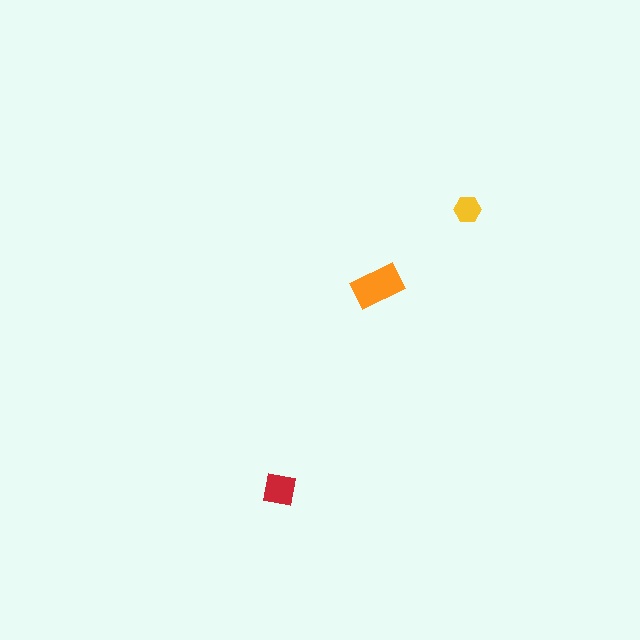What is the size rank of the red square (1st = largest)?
2nd.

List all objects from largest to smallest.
The orange rectangle, the red square, the yellow hexagon.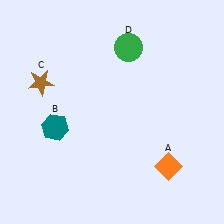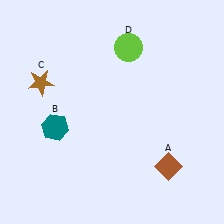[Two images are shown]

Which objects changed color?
A changed from orange to brown. D changed from green to lime.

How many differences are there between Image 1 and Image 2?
There are 2 differences between the two images.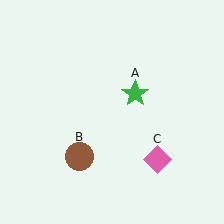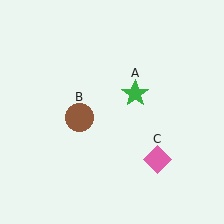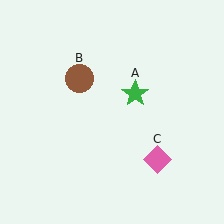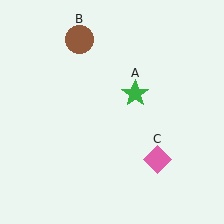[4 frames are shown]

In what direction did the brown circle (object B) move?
The brown circle (object B) moved up.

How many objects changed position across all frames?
1 object changed position: brown circle (object B).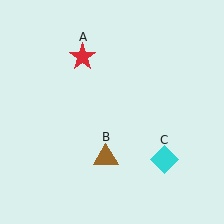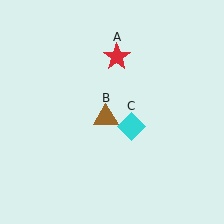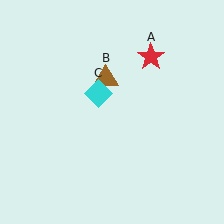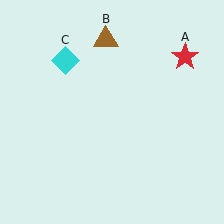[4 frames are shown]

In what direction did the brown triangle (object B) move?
The brown triangle (object B) moved up.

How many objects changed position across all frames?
3 objects changed position: red star (object A), brown triangle (object B), cyan diamond (object C).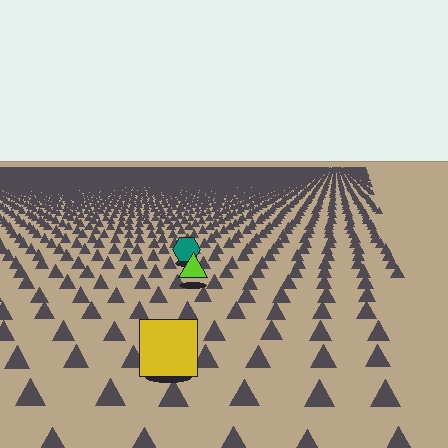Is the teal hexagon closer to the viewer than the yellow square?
No. The yellow square is closer — you can tell from the texture gradient: the ground texture is coarser near it.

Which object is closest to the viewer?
The yellow square is closest. The texture marks near it are larger and more spread out.